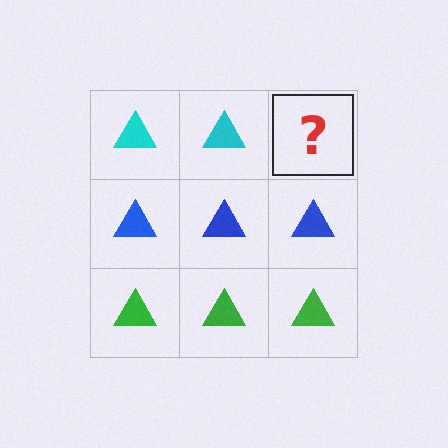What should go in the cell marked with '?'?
The missing cell should contain a cyan triangle.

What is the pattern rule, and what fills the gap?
The rule is that each row has a consistent color. The gap should be filled with a cyan triangle.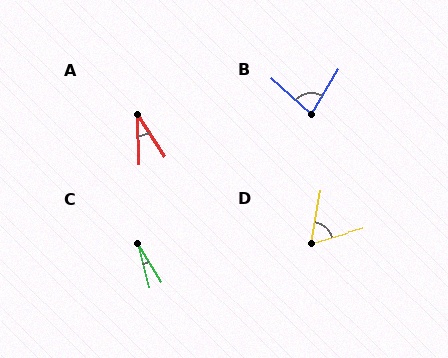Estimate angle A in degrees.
Approximately 32 degrees.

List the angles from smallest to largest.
C (17°), A (32°), D (63°), B (78°).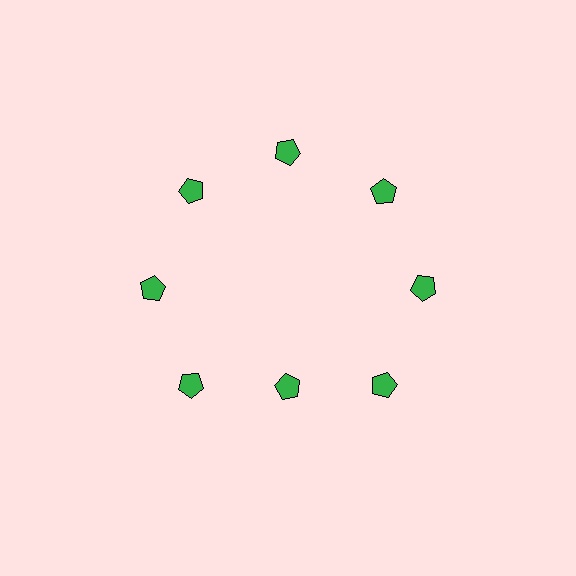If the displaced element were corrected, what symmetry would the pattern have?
It would have 8-fold rotational symmetry — the pattern would map onto itself every 45 degrees.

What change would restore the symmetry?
The symmetry would be restored by moving it outward, back onto the ring so that all 8 pentagons sit at equal angles and equal distance from the center.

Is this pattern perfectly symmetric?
No. The 8 green pentagons are arranged in a ring, but one element near the 6 o'clock position is pulled inward toward the center, breaking the 8-fold rotational symmetry.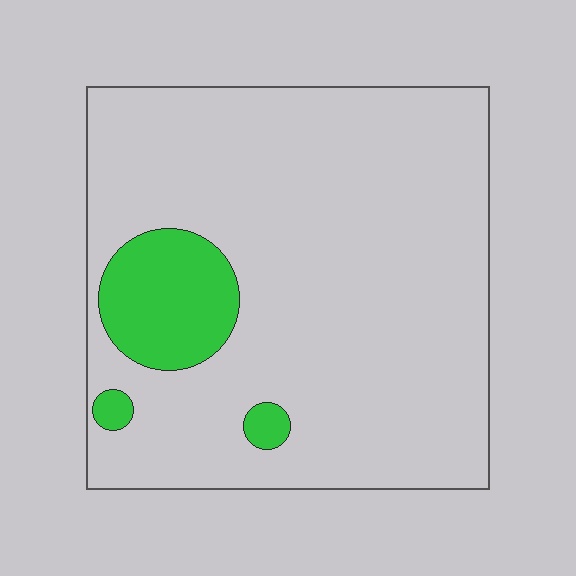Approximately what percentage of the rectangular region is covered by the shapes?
Approximately 10%.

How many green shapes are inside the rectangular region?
3.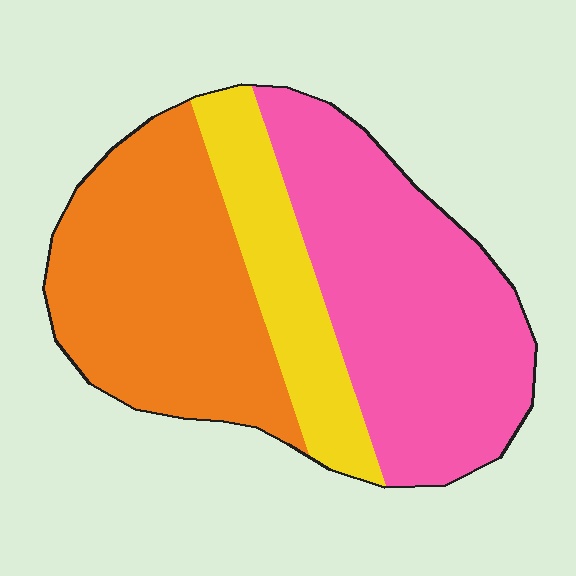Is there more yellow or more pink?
Pink.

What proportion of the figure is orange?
Orange covers 38% of the figure.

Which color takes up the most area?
Pink, at roughly 45%.